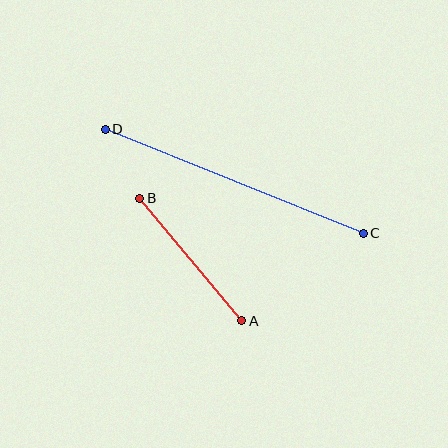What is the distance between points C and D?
The distance is approximately 278 pixels.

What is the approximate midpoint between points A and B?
The midpoint is at approximately (191, 260) pixels.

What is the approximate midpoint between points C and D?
The midpoint is at approximately (234, 181) pixels.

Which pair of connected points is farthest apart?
Points C and D are farthest apart.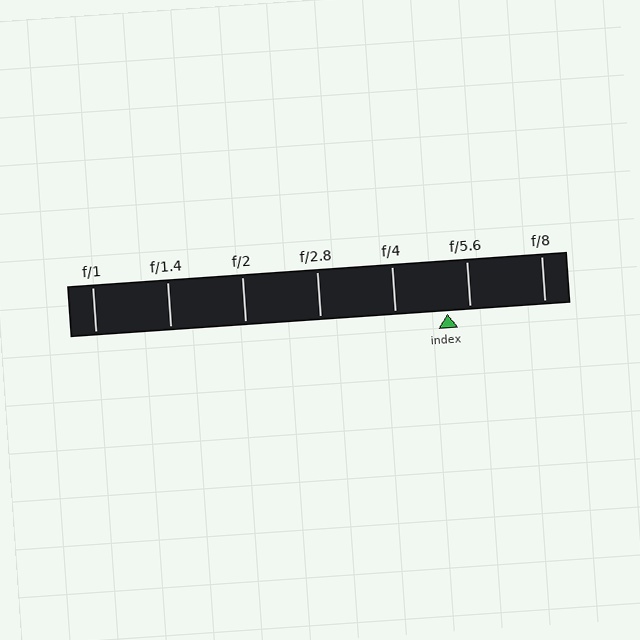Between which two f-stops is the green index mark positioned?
The index mark is between f/4 and f/5.6.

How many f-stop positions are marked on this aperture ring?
There are 7 f-stop positions marked.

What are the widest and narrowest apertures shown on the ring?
The widest aperture shown is f/1 and the narrowest is f/8.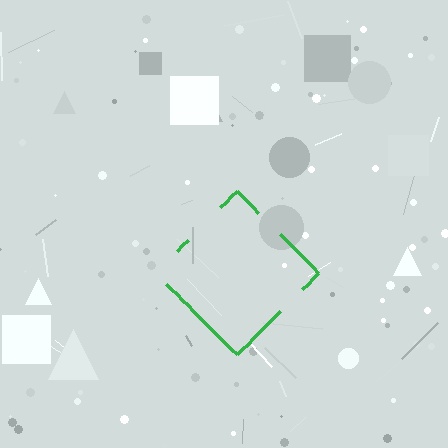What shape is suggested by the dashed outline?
The dashed outline suggests a diamond.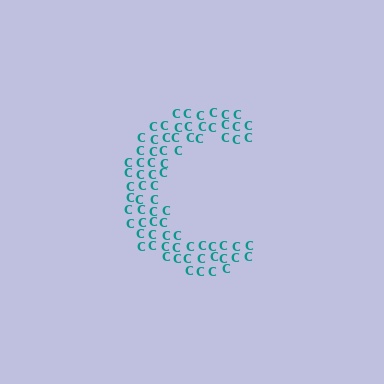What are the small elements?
The small elements are letter C's.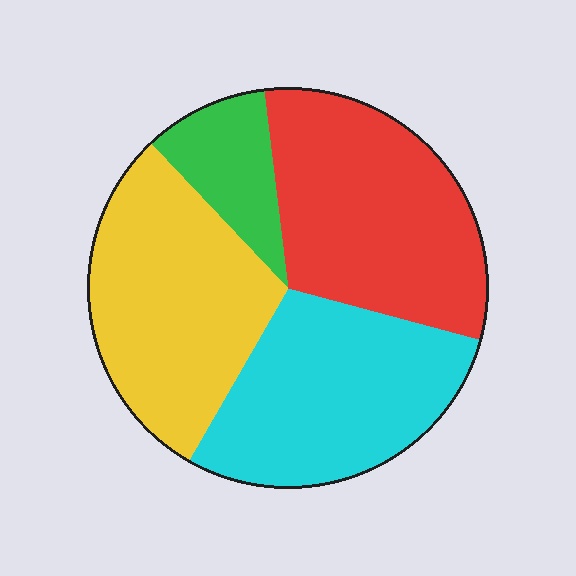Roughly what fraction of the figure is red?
Red takes up between a quarter and a half of the figure.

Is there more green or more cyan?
Cyan.